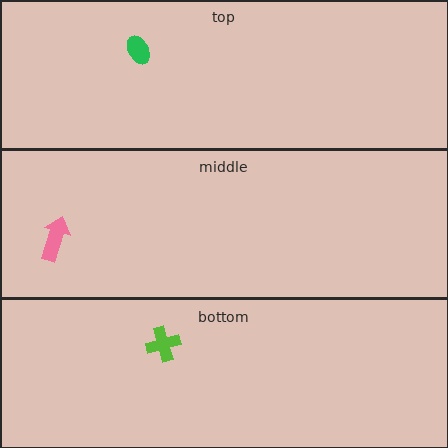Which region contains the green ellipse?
The top region.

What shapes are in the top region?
The green ellipse.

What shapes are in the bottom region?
The lime cross.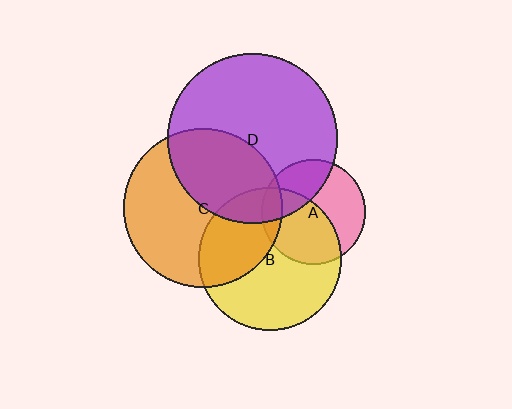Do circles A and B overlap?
Yes.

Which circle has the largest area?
Circle D (purple).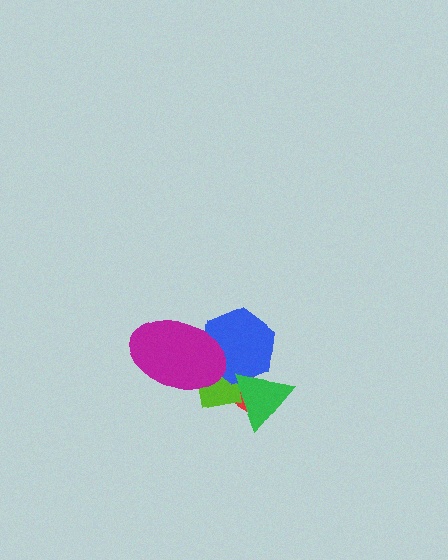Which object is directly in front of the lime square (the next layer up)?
The blue hexagon is directly in front of the lime square.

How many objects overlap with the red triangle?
4 objects overlap with the red triangle.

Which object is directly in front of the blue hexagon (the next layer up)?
The green triangle is directly in front of the blue hexagon.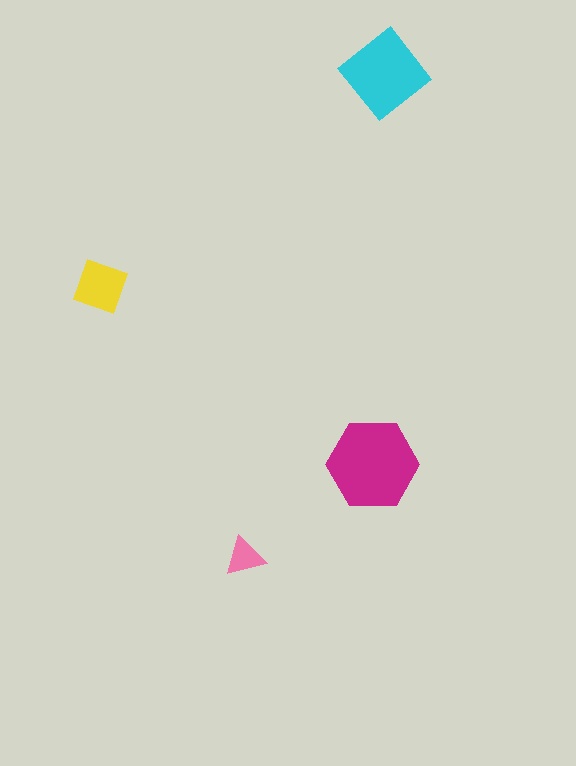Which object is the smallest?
The pink triangle.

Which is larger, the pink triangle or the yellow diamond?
The yellow diamond.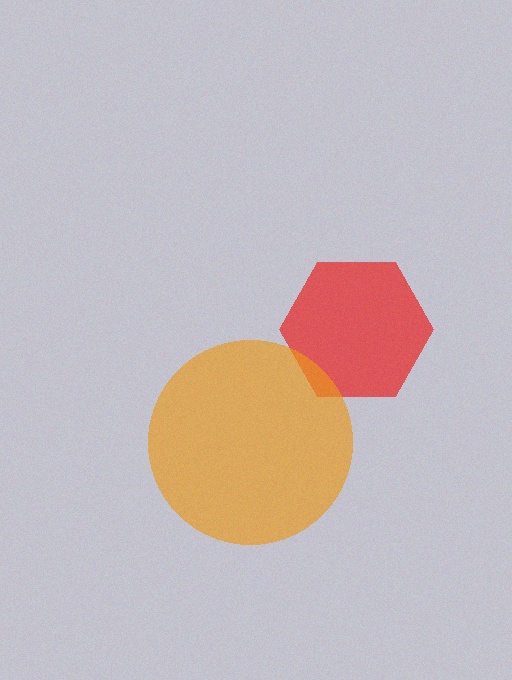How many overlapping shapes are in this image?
There are 2 overlapping shapes in the image.